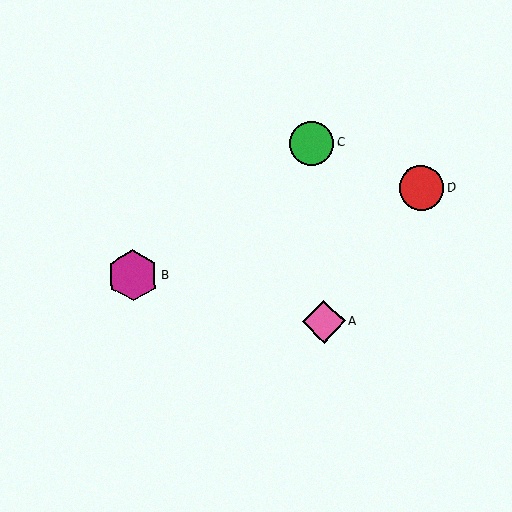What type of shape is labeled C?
Shape C is a green circle.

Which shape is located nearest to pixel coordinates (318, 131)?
The green circle (labeled C) at (312, 143) is nearest to that location.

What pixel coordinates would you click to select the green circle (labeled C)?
Click at (312, 143) to select the green circle C.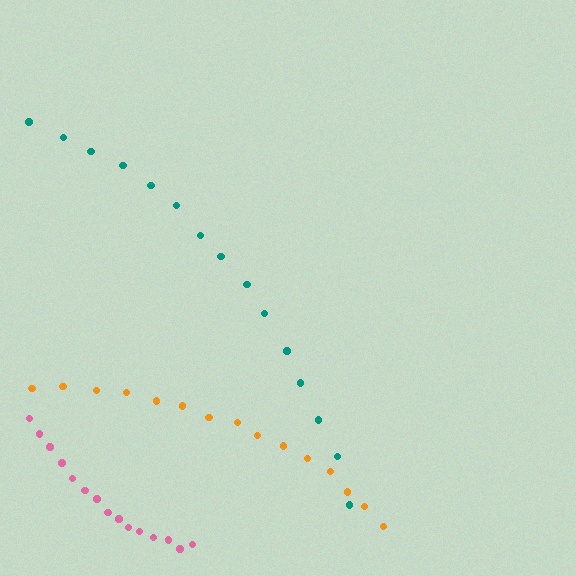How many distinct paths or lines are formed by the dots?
There are 3 distinct paths.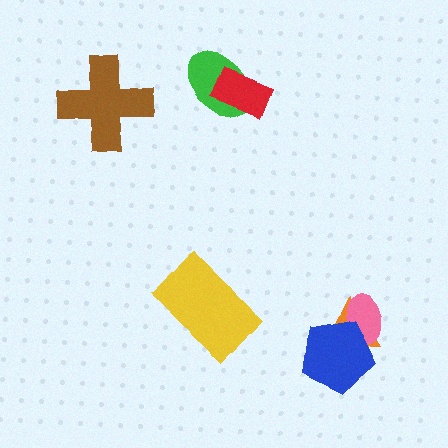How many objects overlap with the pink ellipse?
2 objects overlap with the pink ellipse.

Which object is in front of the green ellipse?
The red rectangle is in front of the green ellipse.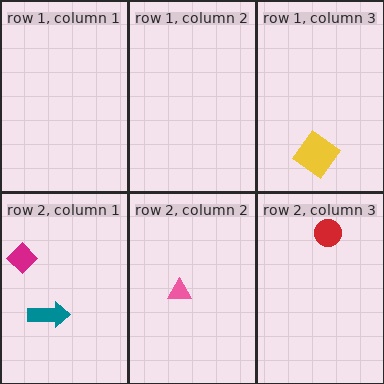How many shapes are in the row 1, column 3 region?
1.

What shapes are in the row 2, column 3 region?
The red circle.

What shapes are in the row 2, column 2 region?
The pink triangle.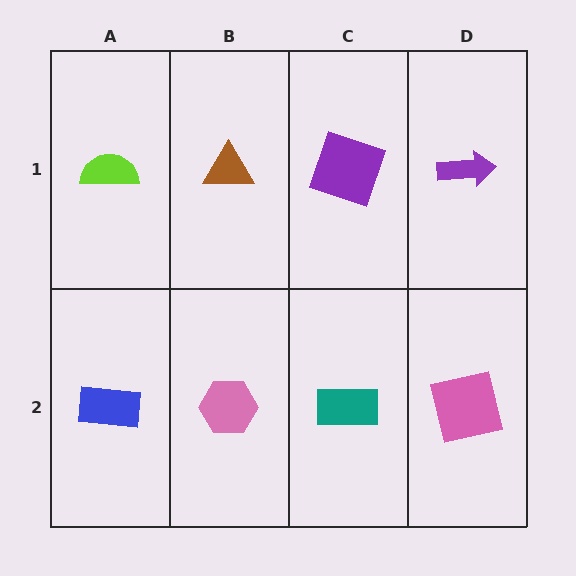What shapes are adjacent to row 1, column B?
A pink hexagon (row 2, column B), a lime semicircle (row 1, column A), a purple square (row 1, column C).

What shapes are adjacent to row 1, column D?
A pink square (row 2, column D), a purple square (row 1, column C).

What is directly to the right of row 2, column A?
A pink hexagon.